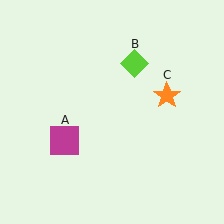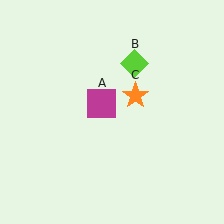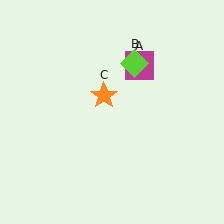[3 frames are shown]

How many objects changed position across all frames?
2 objects changed position: magenta square (object A), orange star (object C).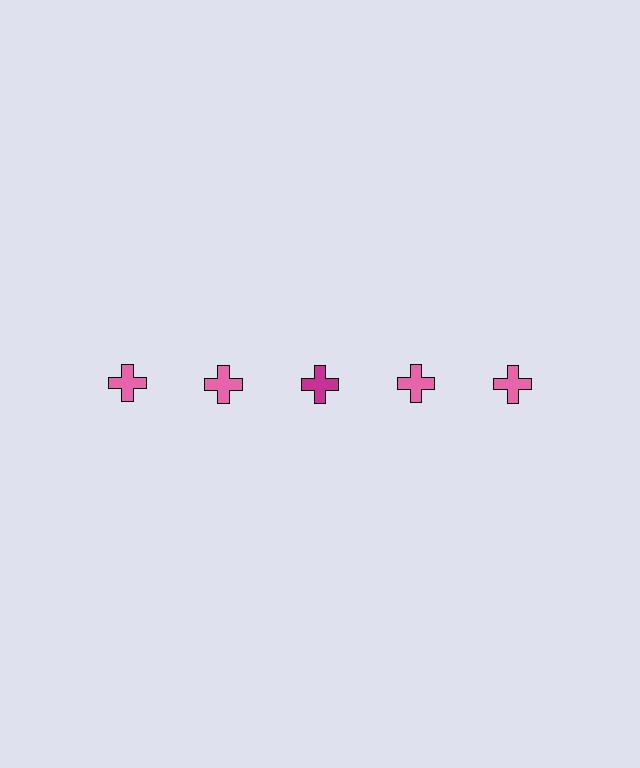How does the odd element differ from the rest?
It has a different color: magenta instead of pink.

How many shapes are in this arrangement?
There are 5 shapes arranged in a grid pattern.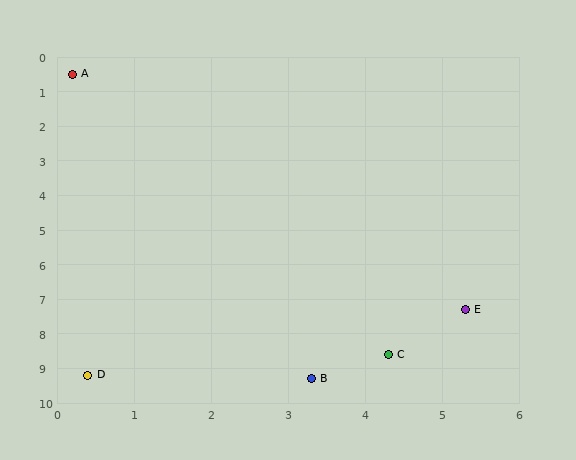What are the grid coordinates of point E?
Point E is at approximately (5.3, 7.3).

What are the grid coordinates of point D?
Point D is at approximately (0.4, 9.2).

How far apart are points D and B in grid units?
Points D and B are about 2.9 grid units apart.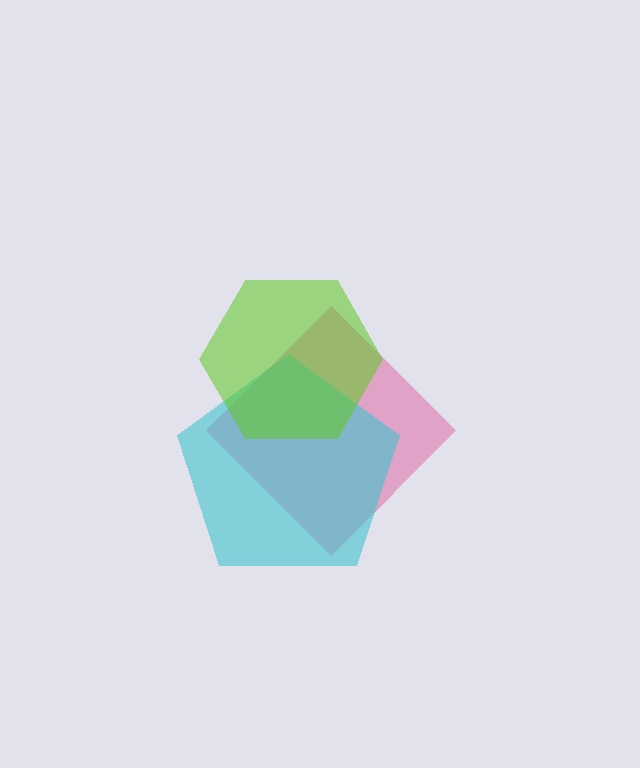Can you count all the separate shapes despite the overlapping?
Yes, there are 3 separate shapes.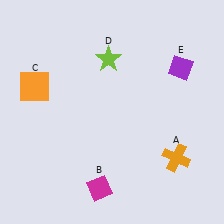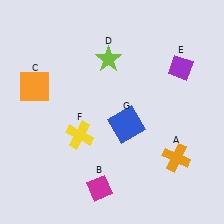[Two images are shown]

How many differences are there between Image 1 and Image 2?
There are 2 differences between the two images.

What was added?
A yellow cross (F), a blue square (G) were added in Image 2.